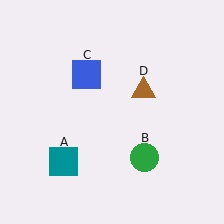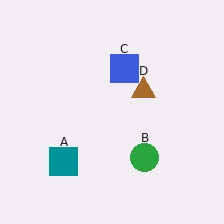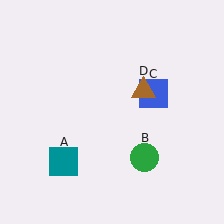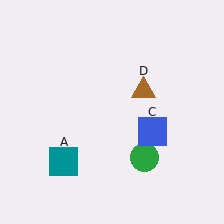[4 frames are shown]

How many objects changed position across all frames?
1 object changed position: blue square (object C).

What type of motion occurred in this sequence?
The blue square (object C) rotated clockwise around the center of the scene.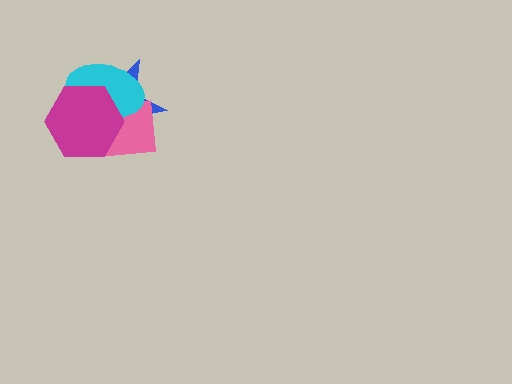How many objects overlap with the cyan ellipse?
3 objects overlap with the cyan ellipse.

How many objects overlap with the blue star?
3 objects overlap with the blue star.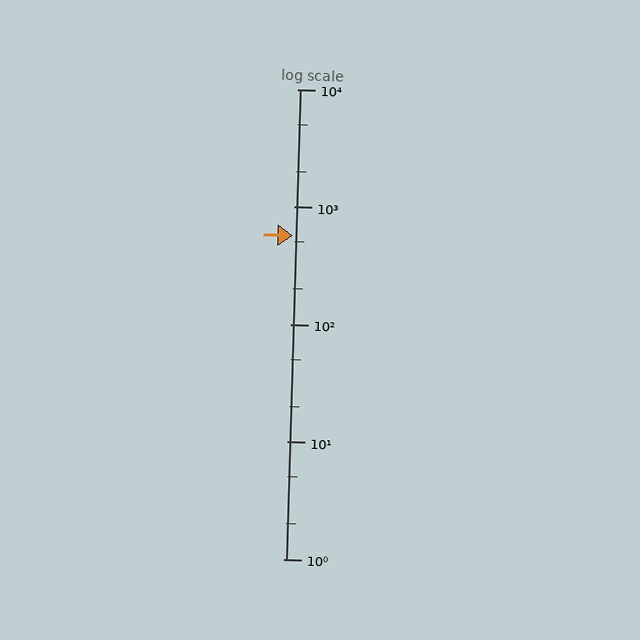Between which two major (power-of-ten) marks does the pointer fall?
The pointer is between 100 and 1000.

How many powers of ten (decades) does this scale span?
The scale spans 4 decades, from 1 to 10000.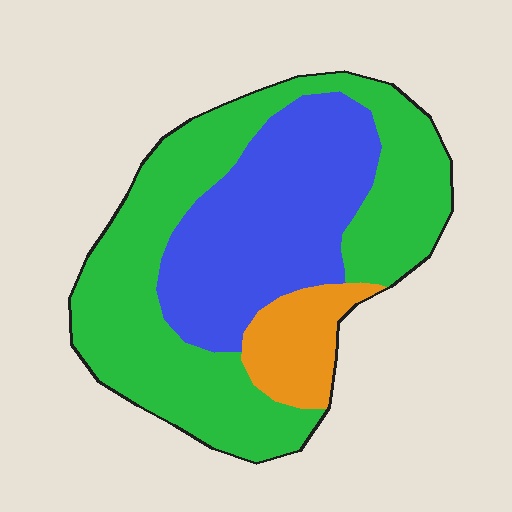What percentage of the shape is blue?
Blue covers 35% of the shape.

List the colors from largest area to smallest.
From largest to smallest: green, blue, orange.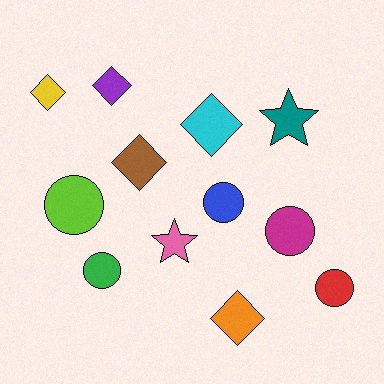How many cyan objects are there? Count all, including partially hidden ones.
There is 1 cyan object.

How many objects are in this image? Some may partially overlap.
There are 12 objects.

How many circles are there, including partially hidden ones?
There are 5 circles.